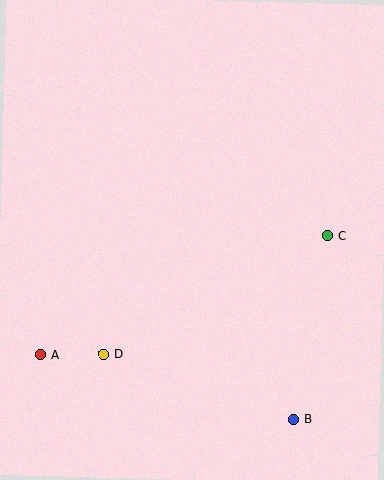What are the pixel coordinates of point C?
Point C is at (327, 235).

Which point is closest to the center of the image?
Point C at (327, 235) is closest to the center.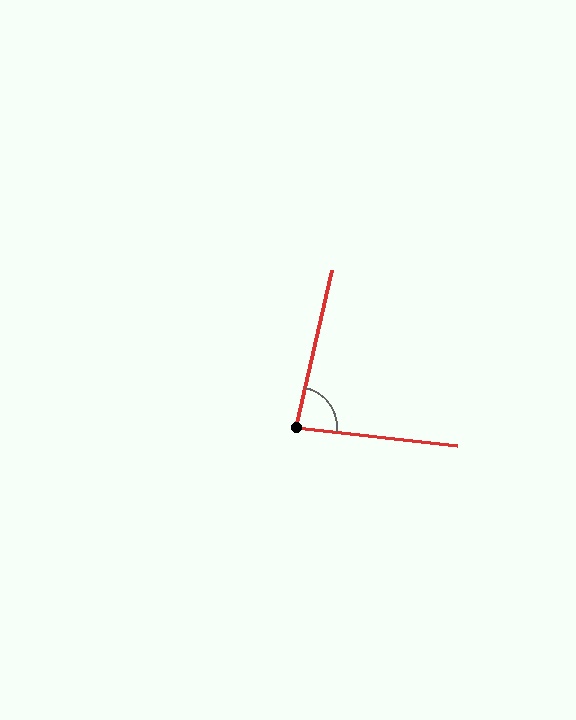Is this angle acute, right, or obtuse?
It is acute.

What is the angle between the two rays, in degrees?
Approximately 83 degrees.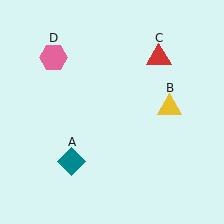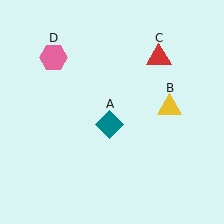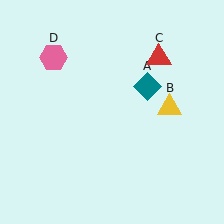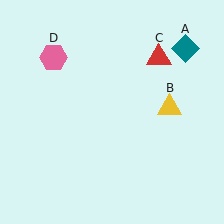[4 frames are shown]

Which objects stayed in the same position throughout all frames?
Yellow triangle (object B) and red triangle (object C) and pink hexagon (object D) remained stationary.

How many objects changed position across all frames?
1 object changed position: teal diamond (object A).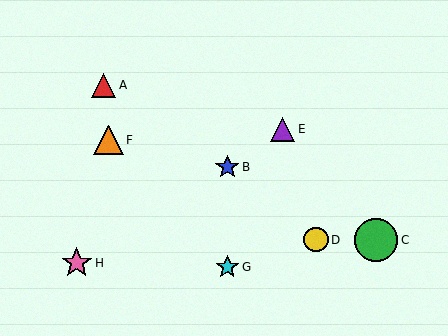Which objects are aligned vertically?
Objects B, G are aligned vertically.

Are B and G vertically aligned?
Yes, both are at x≈227.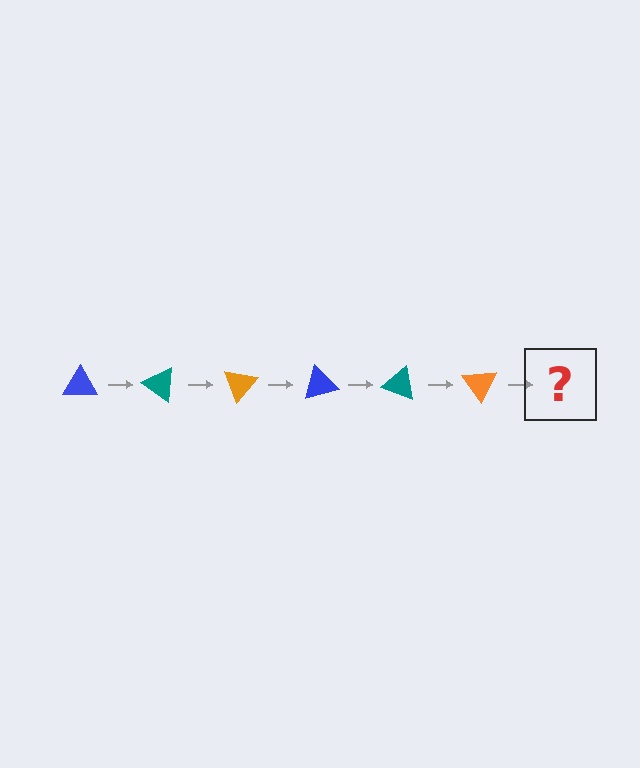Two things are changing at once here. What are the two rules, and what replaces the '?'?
The two rules are that it rotates 35 degrees each step and the color cycles through blue, teal, and orange. The '?' should be a blue triangle, rotated 210 degrees from the start.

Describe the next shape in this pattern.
It should be a blue triangle, rotated 210 degrees from the start.